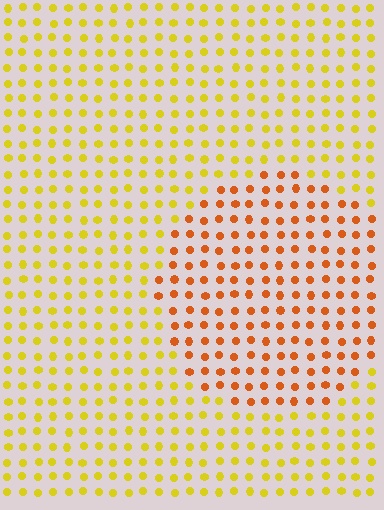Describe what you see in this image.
The image is filled with small yellow elements in a uniform arrangement. A circle-shaped region is visible where the elements are tinted to a slightly different hue, forming a subtle color boundary.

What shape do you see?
I see a circle.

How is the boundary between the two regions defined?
The boundary is defined purely by a slight shift in hue (about 37 degrees). Spacing, size, and orientation are identical on both sides.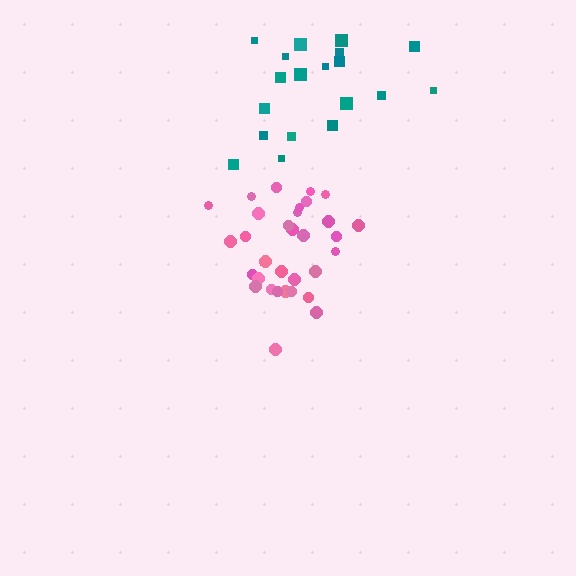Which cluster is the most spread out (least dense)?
Teal.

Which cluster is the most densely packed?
Pink.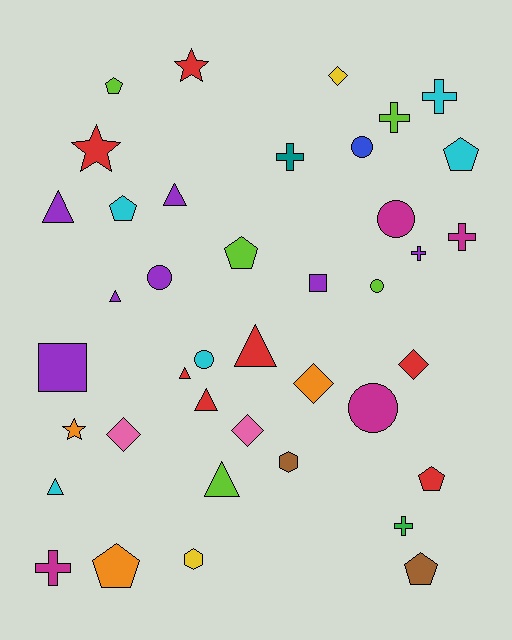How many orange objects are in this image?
There are 3 orange objects.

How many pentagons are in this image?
There are 7 pentagons.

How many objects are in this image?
There are 40 objects.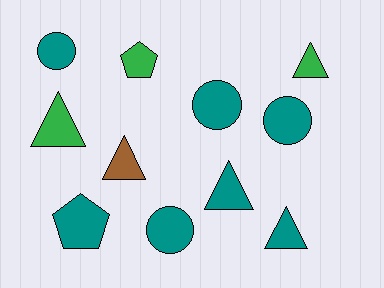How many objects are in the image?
There are 11 objects.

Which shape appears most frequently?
Triangle, with 5 objects.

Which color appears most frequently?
Teal, with 7 objects.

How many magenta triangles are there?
There are no magenta triangles.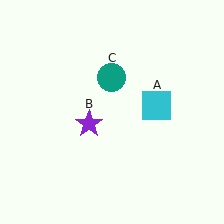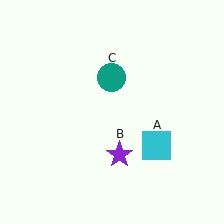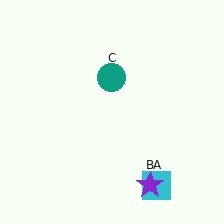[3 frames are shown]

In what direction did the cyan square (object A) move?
The cyan square (object A) moved down.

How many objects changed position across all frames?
2 objects changed position: cyan square (object A), purple star (object B).